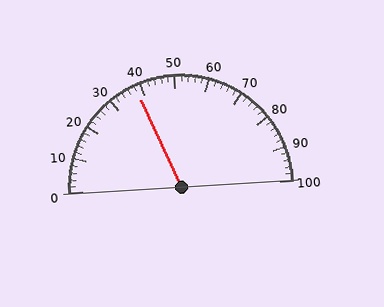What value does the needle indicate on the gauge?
The needle indicates approximately 38.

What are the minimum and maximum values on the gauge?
The gauge ranges from 0 to 100.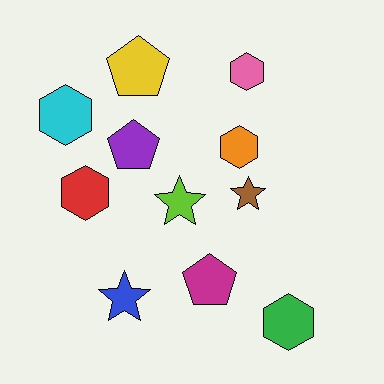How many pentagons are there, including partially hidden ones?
There are 3 pentagons.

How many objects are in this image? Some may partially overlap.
There are 11 objects.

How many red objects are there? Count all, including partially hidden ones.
There is 1 red object.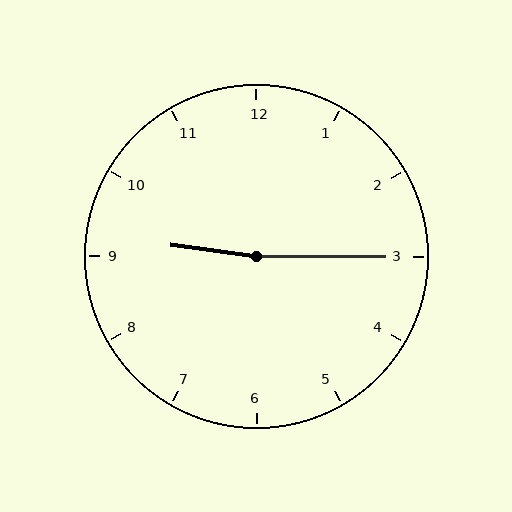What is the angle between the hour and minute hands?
Approximately 172 degrees.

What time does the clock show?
9:15.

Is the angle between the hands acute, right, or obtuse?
It is obtuse.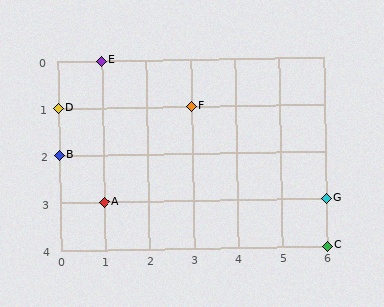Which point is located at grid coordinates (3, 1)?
Point F is at (3, 1).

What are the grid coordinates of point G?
Point G is at grid coordinates (6, 3).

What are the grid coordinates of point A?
Point A is at grid coordinates (1, 3).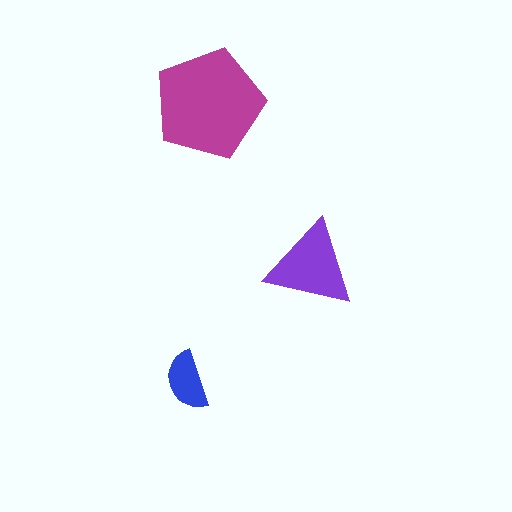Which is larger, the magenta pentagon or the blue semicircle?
The magenta pentagon.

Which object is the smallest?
The blue semicircle.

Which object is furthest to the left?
The blue semicircle is leftmost.